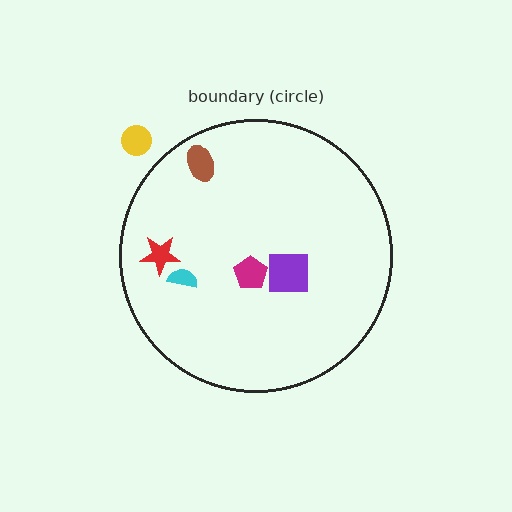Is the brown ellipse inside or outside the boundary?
Inside.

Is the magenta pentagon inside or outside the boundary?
Inside.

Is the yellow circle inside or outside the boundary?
Outside.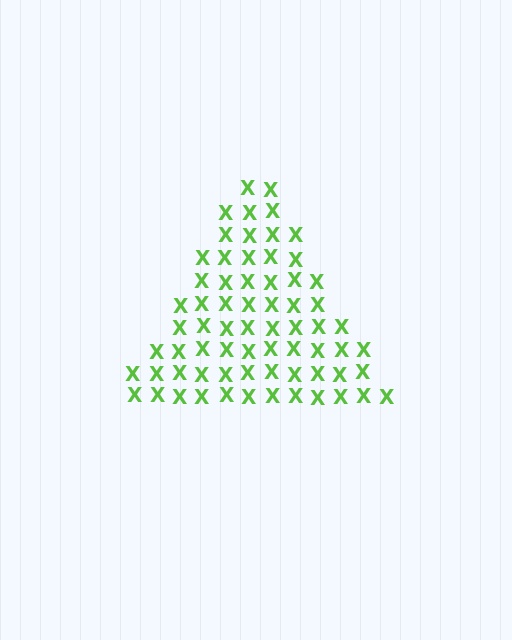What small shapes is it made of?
It is made of small letter X's.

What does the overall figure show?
The overall figure shows a triangle.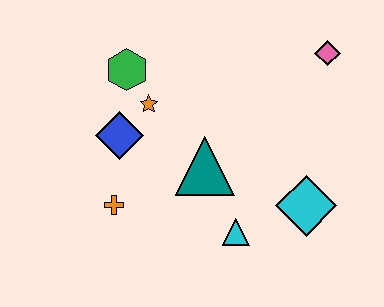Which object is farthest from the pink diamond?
The orange cross is farthest from the pink diamond.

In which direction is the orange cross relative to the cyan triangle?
The orange cross is to the left of the cyan triangle.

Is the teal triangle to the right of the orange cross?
Yes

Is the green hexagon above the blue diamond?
Yes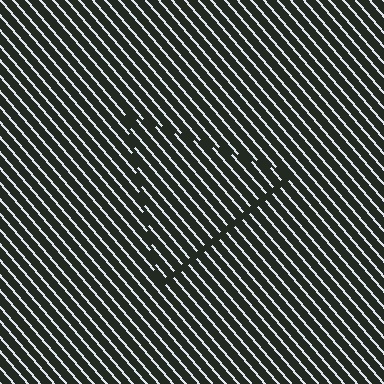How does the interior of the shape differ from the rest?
The interior of the shape contains the same grating, shifted by half a period — the contour is defined by the phase discontinuity where line-ends from the inner and outer gratings abut.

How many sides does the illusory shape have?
3 sides — the line-ends trace a triangle.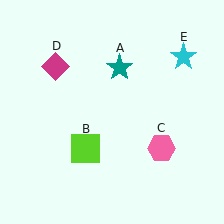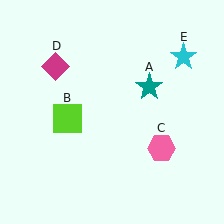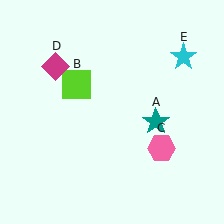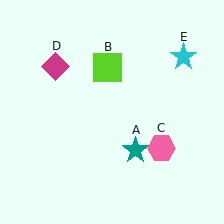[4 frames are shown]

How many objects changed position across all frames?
2 objects changed position: teal star (object A), lime square (object B).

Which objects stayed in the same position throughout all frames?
Pink hexagon (object C) and magenta diamond (object D) and cyan star (object E) remained stationary.